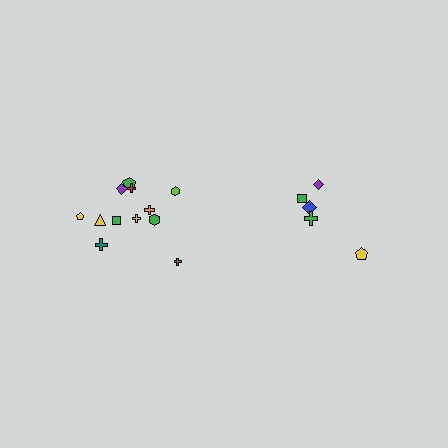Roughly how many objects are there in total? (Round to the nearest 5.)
Roughly 15 objects in total.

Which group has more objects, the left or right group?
The left group.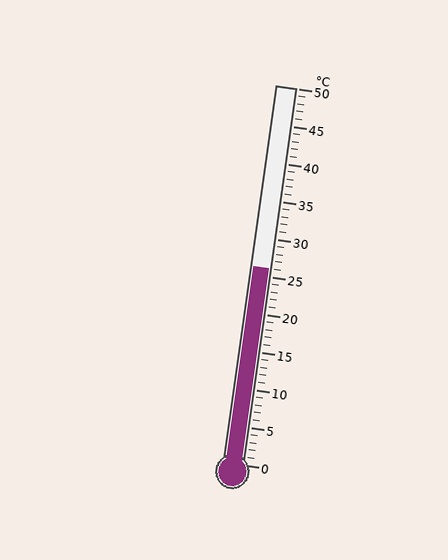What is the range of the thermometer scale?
The thermometer scale ranges from 0°C to 50°C.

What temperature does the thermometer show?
The thermometer shows approximately 26°C.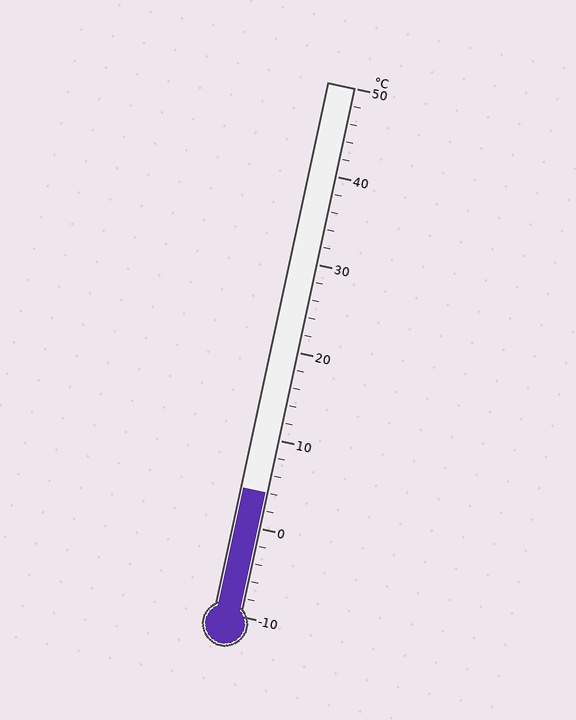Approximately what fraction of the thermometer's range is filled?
The thermometer is filled to approximately 25% of its range.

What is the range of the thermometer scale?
The thermometer scale ranges from -10°C to 50°C.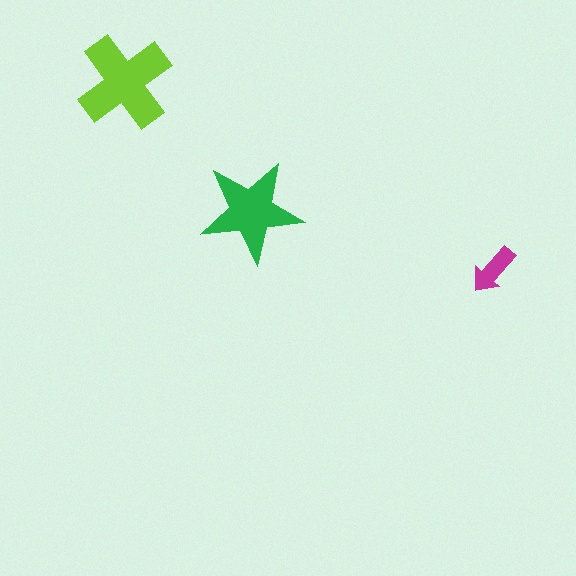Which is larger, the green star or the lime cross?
The lime cross.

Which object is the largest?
The lime cross.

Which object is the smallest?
The magenta arrow.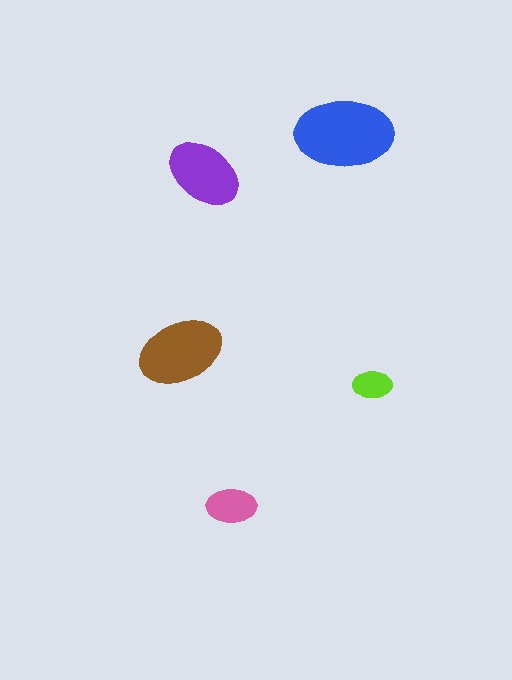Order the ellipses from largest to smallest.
the blue one, the brown one, the purple one, the pink one, the lime one.